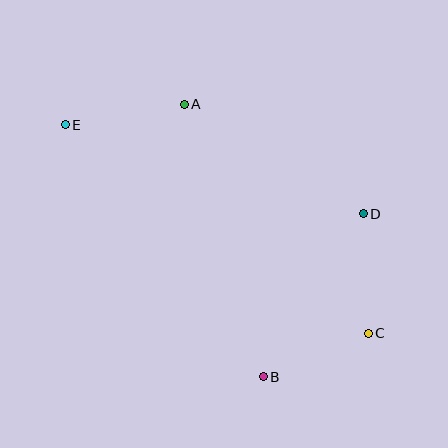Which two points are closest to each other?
Points B and C are closest to each other.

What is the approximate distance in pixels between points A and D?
The distance between A and D is approximately 210 pixels.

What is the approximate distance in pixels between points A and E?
The distance between A and E is approximately 121 pixels.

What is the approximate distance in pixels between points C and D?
The distance between C and D is approximately 120 pixels.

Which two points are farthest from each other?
Points C and E are farthest from each other.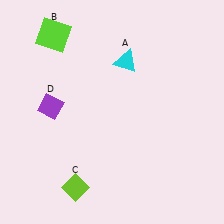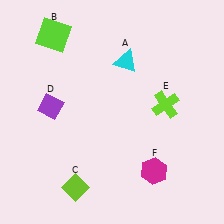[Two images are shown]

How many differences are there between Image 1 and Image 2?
There are 2 differences between the two images.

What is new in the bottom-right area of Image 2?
A magenta hexagon (F) was added in the bottom-right area of Image 2.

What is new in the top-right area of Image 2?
A lime cross (E) was added in the top-right area of Image 2.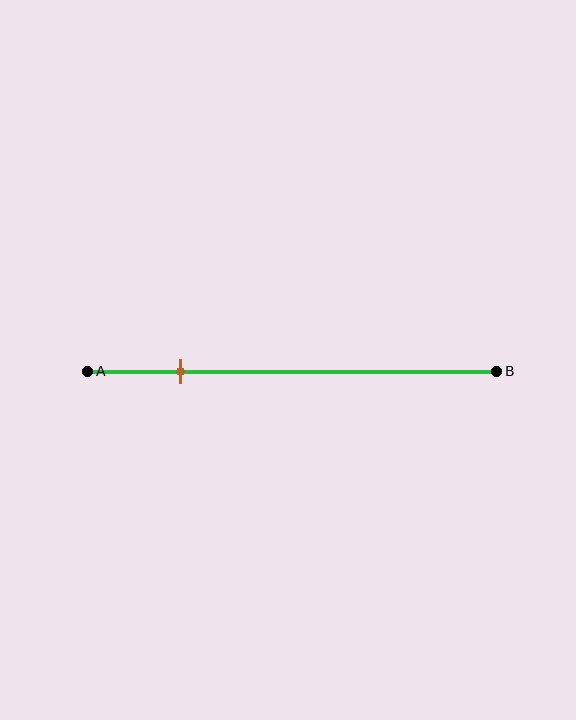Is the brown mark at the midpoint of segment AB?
No, the mark is at about 25% from A, not at the 50% midpoint.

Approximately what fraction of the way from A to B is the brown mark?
The brown mark is approximately 25% of the way from A to B.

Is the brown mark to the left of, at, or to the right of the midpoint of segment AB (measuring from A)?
The brown mark is to the left of the midpoint of segment AB.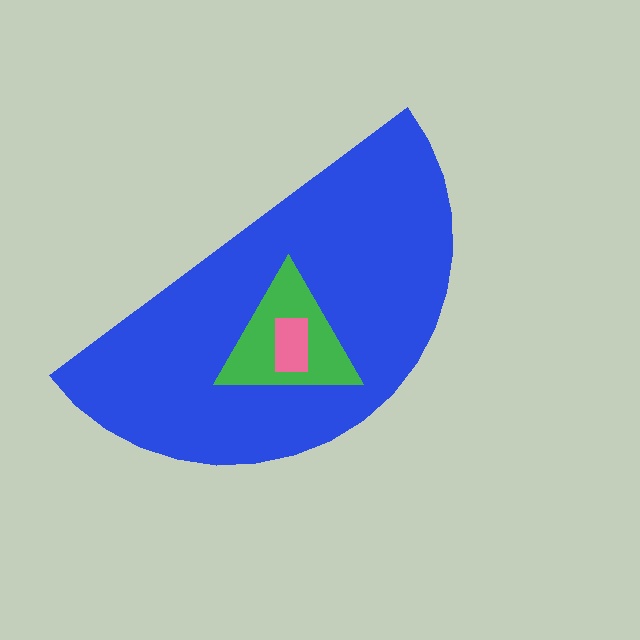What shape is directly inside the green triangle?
The pink rectangle.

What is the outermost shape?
The blue semicircle.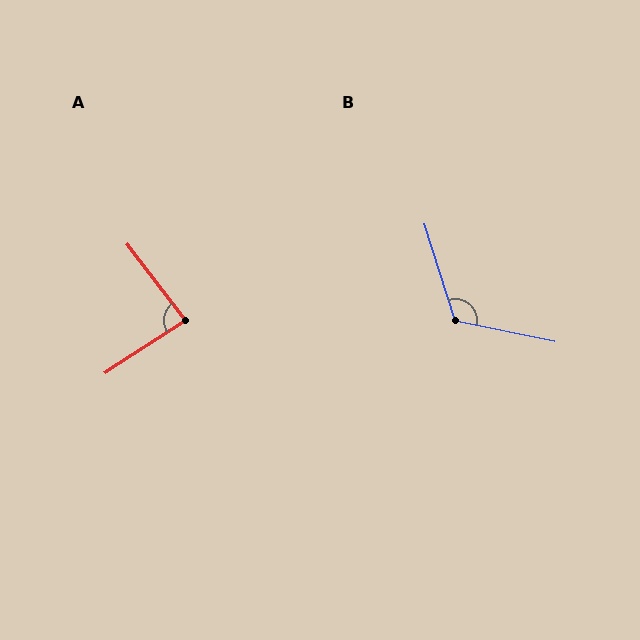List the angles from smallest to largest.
A (86°), B (119°).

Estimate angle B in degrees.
Approximately 119 degrees.